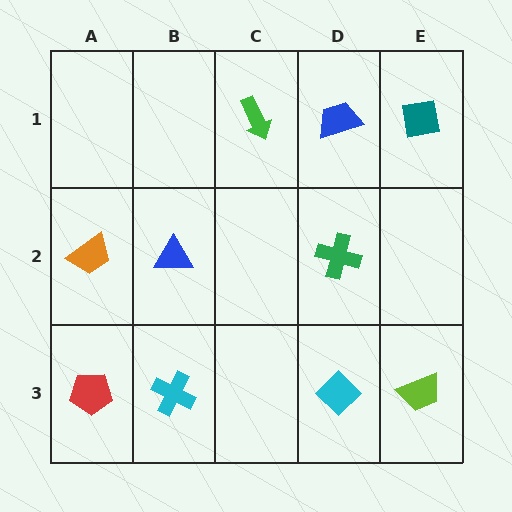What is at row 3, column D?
A cyan diamond.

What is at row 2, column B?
A blue triangle.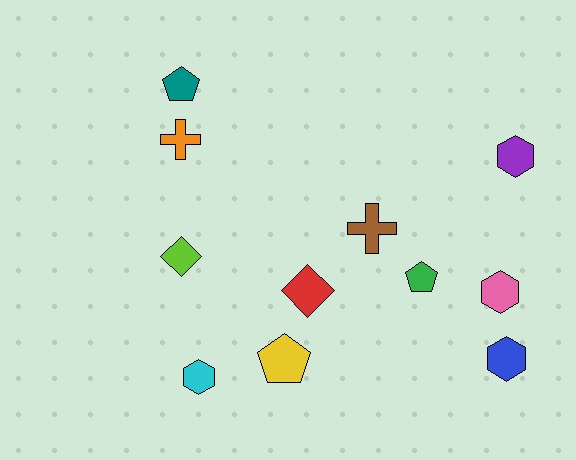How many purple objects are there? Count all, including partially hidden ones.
There is 1 purple object.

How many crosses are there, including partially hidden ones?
There are 2 crosses.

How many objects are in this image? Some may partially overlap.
There are 11 objects.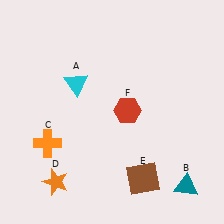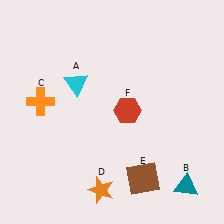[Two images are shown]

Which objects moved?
The objects that moved are: the orange cross (C), the orange star (D).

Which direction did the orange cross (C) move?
The orange cross (C) moved up.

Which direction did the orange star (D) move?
The orange star (D) moved right.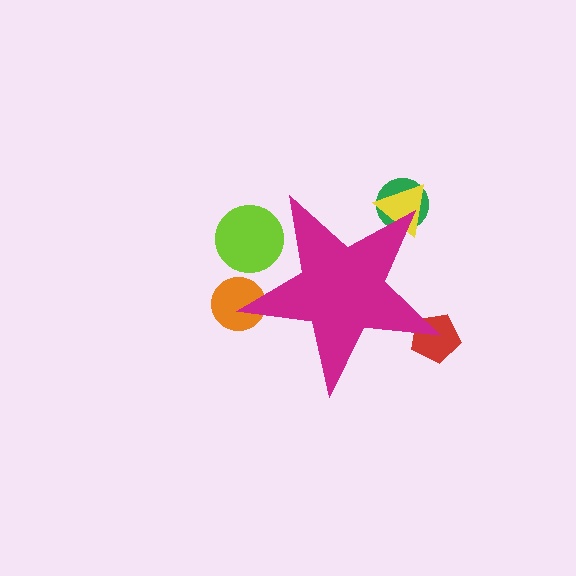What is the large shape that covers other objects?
A magenta star.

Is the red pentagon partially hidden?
Yes, the red pentagon is partially hidden behind the magenta star.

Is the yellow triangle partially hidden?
Yes, the yellow triangle is partially hidden behind the magenta star.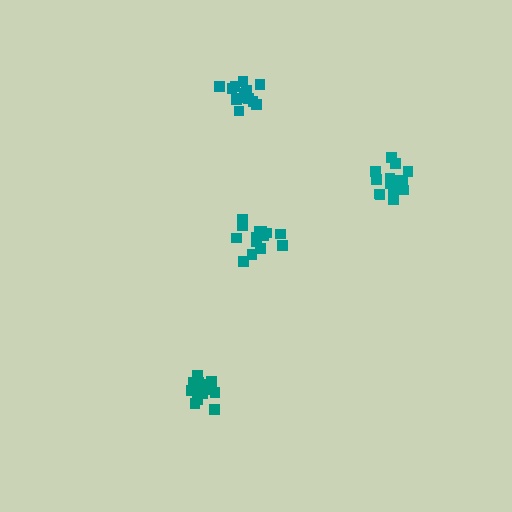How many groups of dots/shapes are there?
There are 4 groups.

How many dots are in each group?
Group 1: 15 dots, Group 2: 15 dots, Group 3: 14 dots, Group 4: 14 dots (58 total).